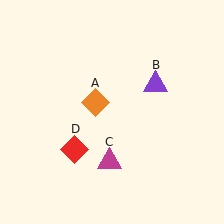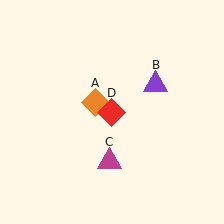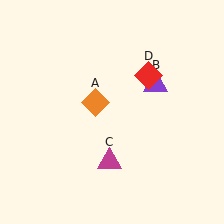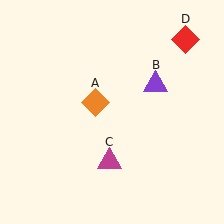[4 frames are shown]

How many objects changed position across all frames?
1 object changed position: red diamond (object D).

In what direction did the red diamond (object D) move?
The red diamond (object D) moved up and to the right.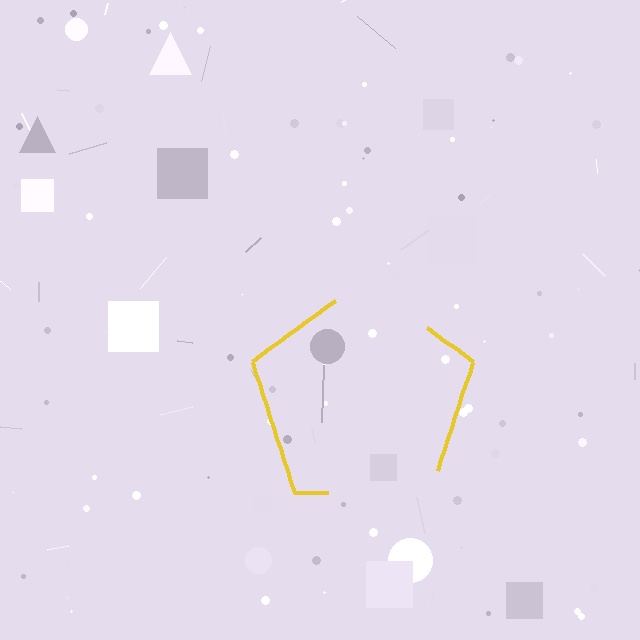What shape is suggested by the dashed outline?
The dashed outline suggests a pentagon.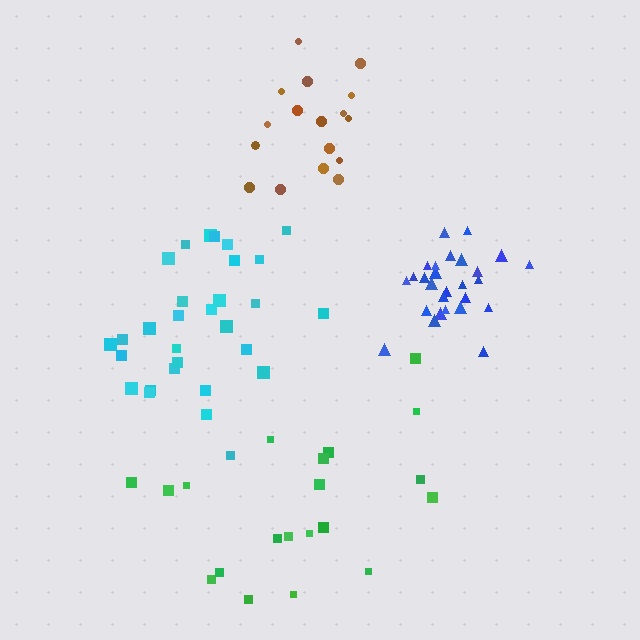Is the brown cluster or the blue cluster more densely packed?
Blue.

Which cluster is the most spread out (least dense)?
Green.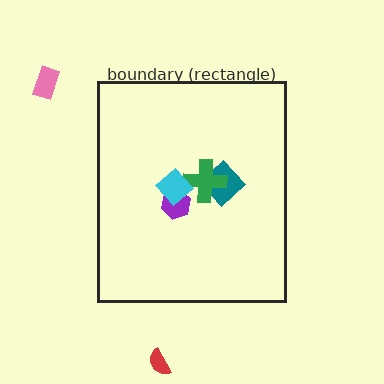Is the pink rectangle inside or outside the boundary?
Outside.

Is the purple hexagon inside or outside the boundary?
Inside.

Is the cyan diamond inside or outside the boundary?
Inside.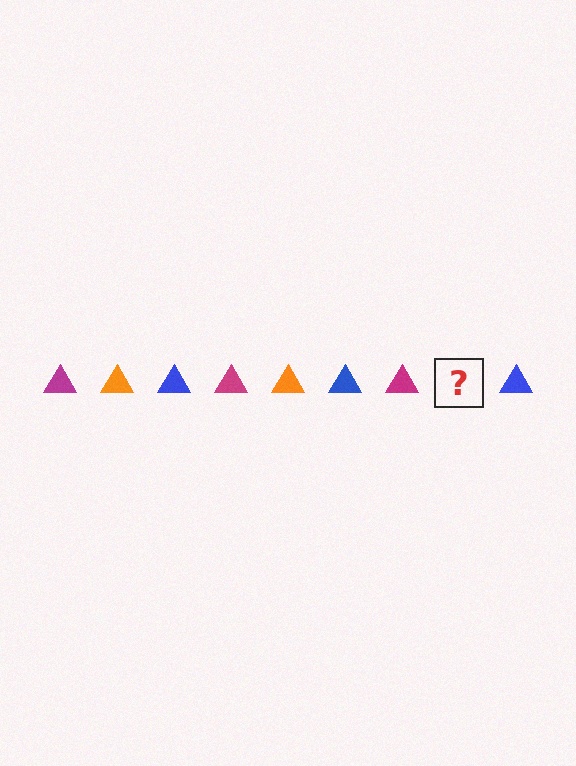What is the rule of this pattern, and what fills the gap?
The rule is that the pattern cycles through magenta, orange, blue triangles. The gap should be filled with an orange triangle.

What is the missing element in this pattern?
The missing element is an orange triangle.